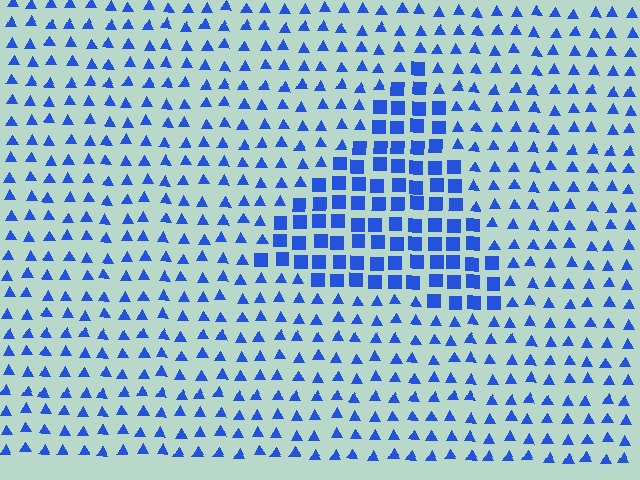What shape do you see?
I see a triangle.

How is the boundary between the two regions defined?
The boundary is defined by a change in element shape: squares inside vs. triangles outside. All elements share the same color and spacing.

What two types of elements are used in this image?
The image uses squares inside the triangle region and triangles outside it.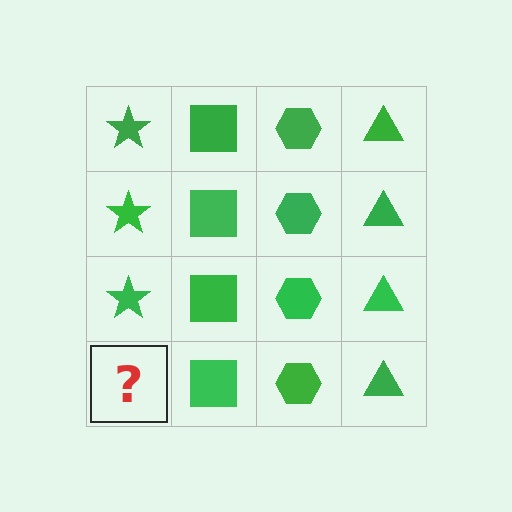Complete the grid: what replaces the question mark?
The question mark should be replaced with a green star.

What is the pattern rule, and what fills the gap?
The rule is that each column has a consistent shape. The gap should be filled with a green star.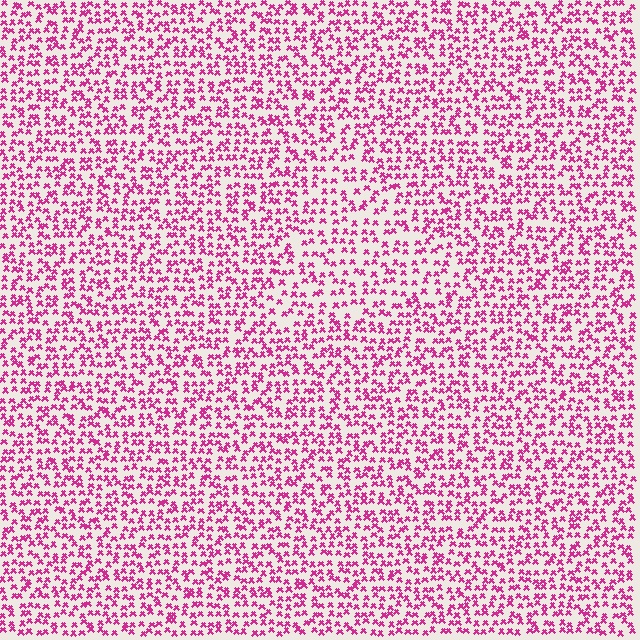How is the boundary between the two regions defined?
The boundary is defined by a change in element density (approximately 1.4x ratio). All elements are the same color, size, and shape.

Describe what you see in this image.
The image contains small magenta elements arranged at two different densities. A triangle-shaped region is visible where the elements are less densely packed than the surrounding area.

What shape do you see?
I see a triangle.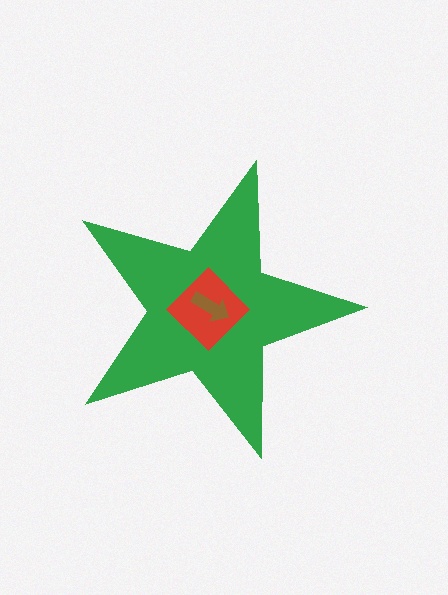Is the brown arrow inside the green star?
Yes.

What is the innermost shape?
The brown arrow.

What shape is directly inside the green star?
The red diamond.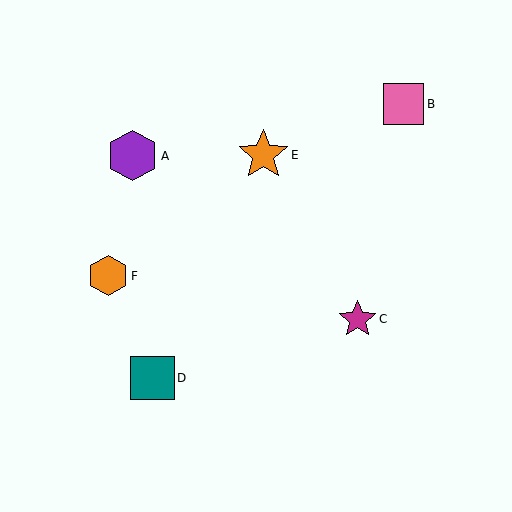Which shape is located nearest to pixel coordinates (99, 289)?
The orange hexagon (labeled F) at (108, 276) is nearest to that location.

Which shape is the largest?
The orange star (labeled E) is the largest.